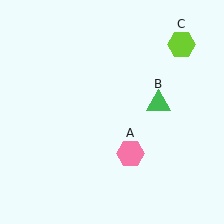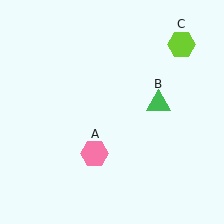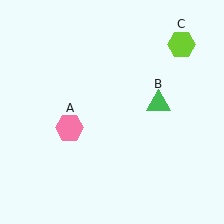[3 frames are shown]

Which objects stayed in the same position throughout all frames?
Green triangle (object B) and lime hexagon (object C) remained stationary.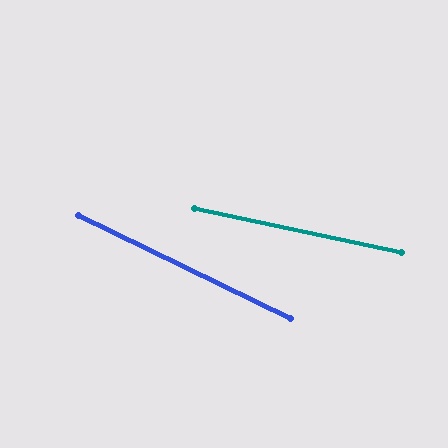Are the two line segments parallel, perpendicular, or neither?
Neither parallel nor perpendicular — they differ by about 14°.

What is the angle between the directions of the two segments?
Approximately 14 degrees.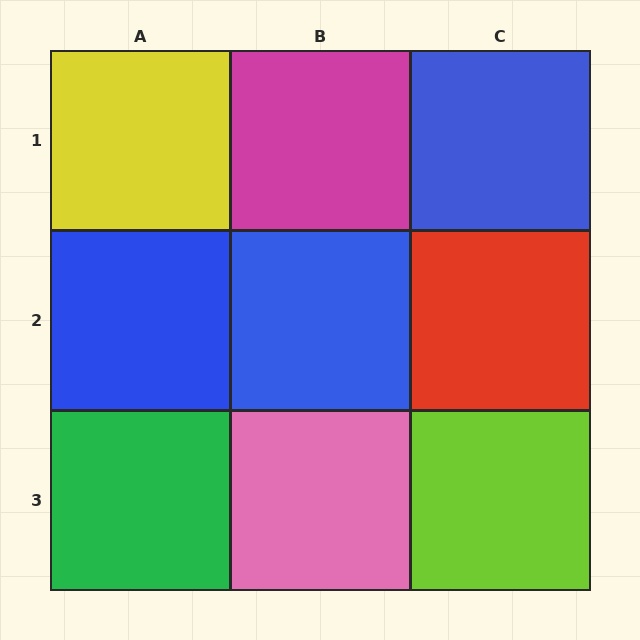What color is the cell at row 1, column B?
Magenta.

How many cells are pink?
1 cell is pink.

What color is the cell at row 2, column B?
Blue.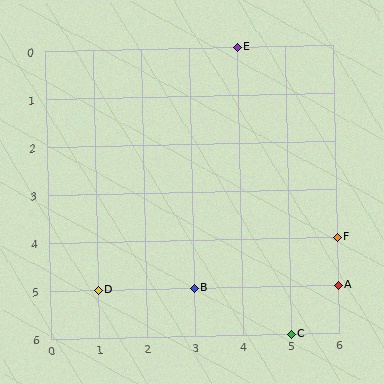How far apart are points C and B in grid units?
Points C and B are 2 columns and 1 row apart (about 2.2 grid units diagonally).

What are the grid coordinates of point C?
Point C is at grid coordinates (5, 6).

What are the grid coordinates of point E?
Point E is at grid coordinates (4, 0).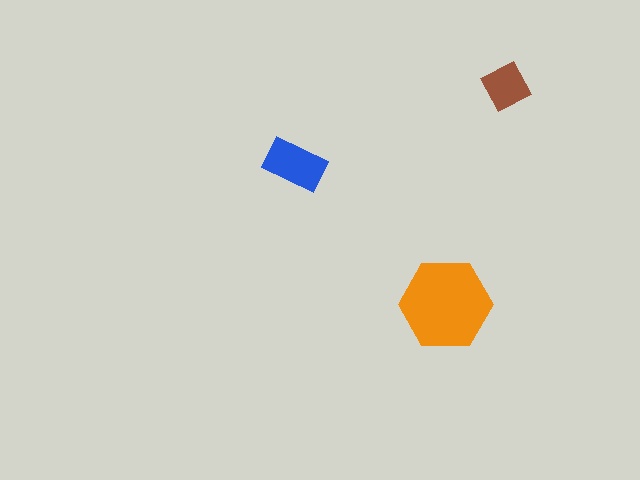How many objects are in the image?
There are 3 objects in the image.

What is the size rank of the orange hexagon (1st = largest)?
1st.